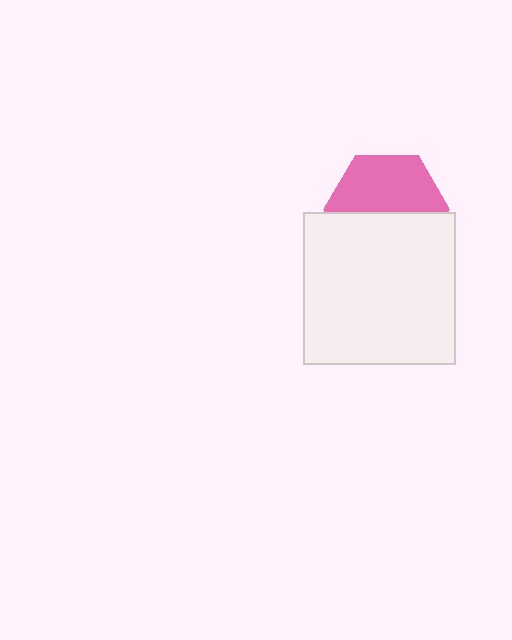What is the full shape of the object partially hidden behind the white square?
The partially hidden object is a pink hexagon.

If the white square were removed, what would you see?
You would see the complete pink hexagon.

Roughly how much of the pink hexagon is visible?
About half of it is visible (roughly 52%).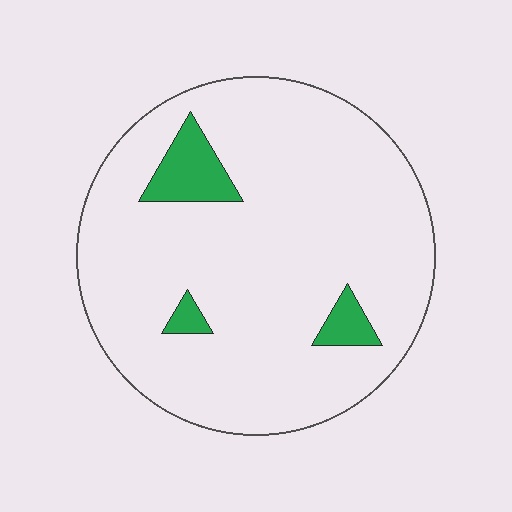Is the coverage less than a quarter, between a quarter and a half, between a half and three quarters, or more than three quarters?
Less than a quarter.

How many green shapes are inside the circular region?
3.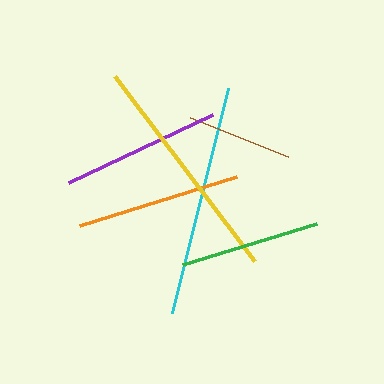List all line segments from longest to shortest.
From longest to shortest: cyan, yellow, orange, purple, green, brown.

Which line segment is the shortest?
The brown line is the shortest at approximately 105 pixels.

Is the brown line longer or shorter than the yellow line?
The yellow line is longer than the brown line.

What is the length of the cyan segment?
The cyan segment is approximately 232 pixels long.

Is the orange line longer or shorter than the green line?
The orange line is longer than the green line.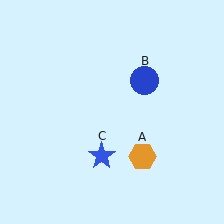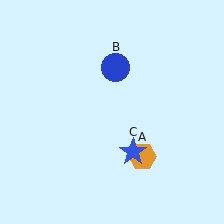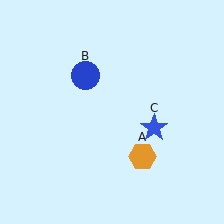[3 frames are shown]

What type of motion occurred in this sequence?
The blue circle (object B), blue star (object C) rotated counterclockwise around the center of the scene.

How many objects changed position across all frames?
2 objects changed position: blue circle (object B), blue star (object C).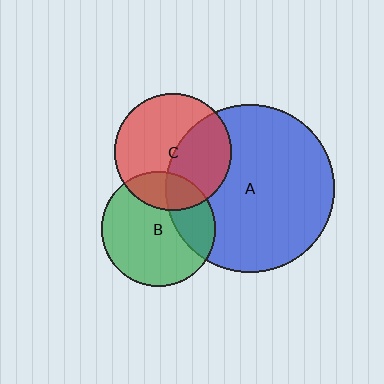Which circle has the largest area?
Circle A (blue).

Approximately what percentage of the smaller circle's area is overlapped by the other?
Approximately 40%.